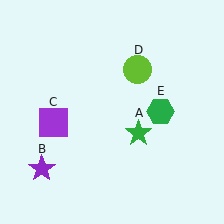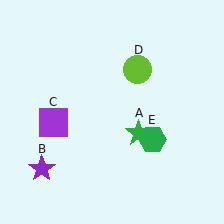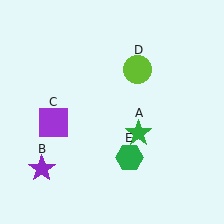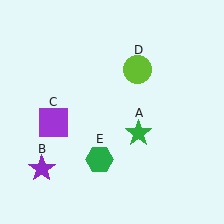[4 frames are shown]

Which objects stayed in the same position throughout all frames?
Green star (object A) and purple star (object B) and purple square (object C) and lime circle (object D) remained stationary.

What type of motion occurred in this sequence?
The green hexagon (object E) rotated clockwise around the center of the scene.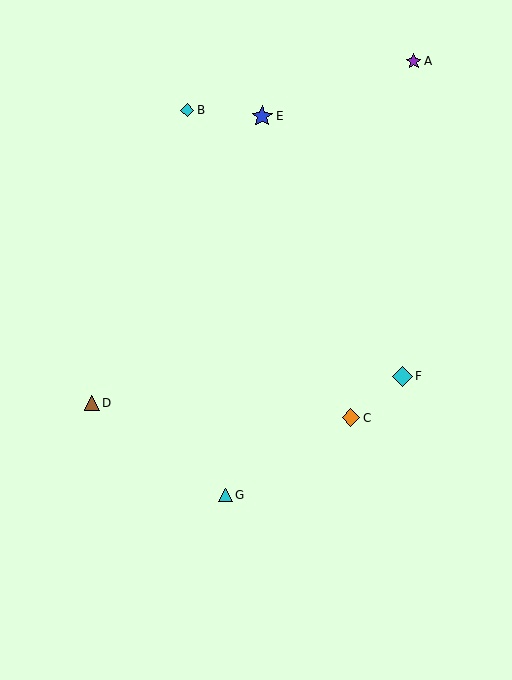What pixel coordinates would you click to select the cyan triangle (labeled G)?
Click at (225, 495) to select the cyan triangle G.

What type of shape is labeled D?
Shape D is a brown triangle.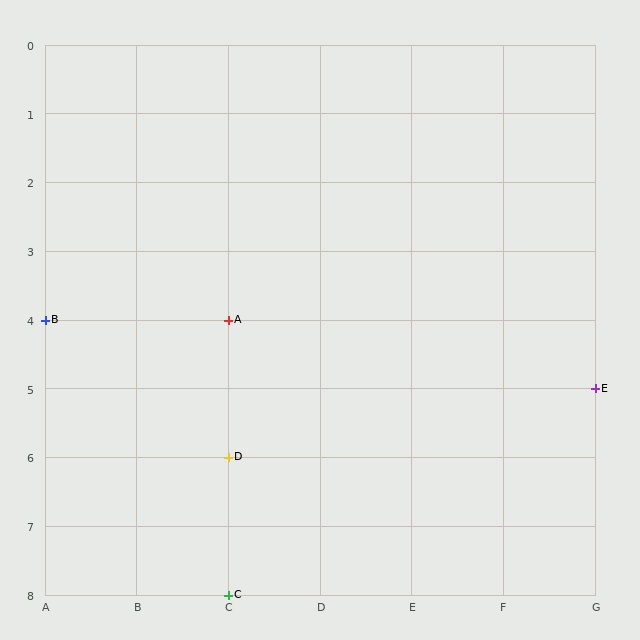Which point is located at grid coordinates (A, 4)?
Point B is at (A, 4).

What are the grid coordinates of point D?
Point D is at grid coordinates (C, 6).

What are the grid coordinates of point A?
Point A is at grid coordinates (C, 4).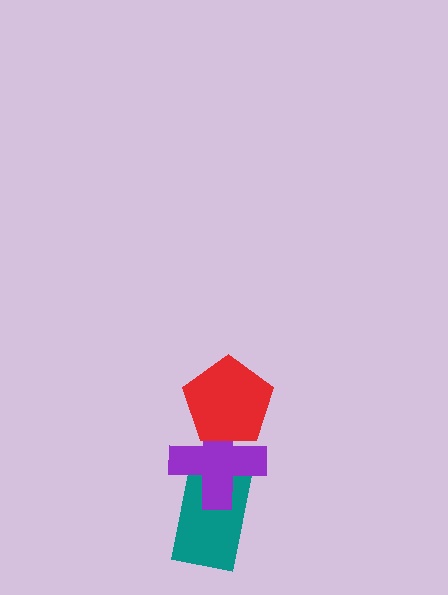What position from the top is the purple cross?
The purple cross is 2nd from the top.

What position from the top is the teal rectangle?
The teal rectangle is 3rd from the top.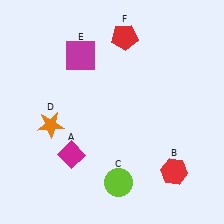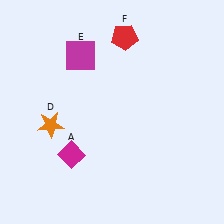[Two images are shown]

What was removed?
The red hexagon (B), the lime circle (C) were removed in Image 2.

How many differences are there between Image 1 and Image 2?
There are 2 differences between the two images.